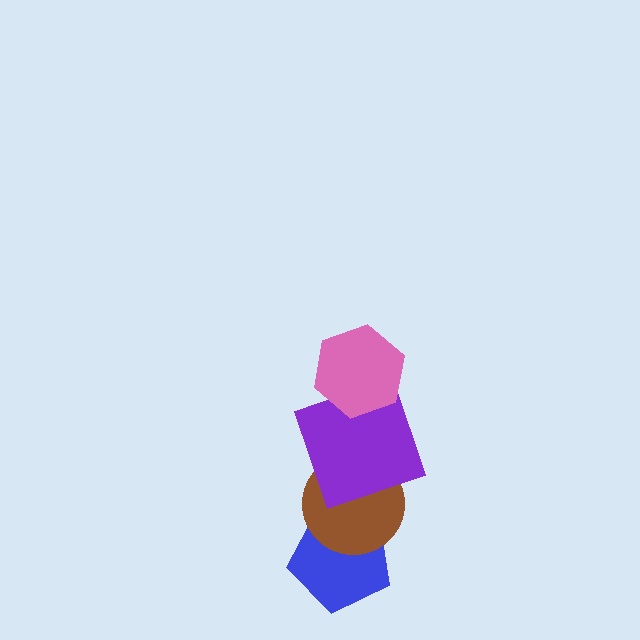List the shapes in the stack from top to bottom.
From top to bottom: the pink hexagon, the purple square, the brown circle, the blue pentagon.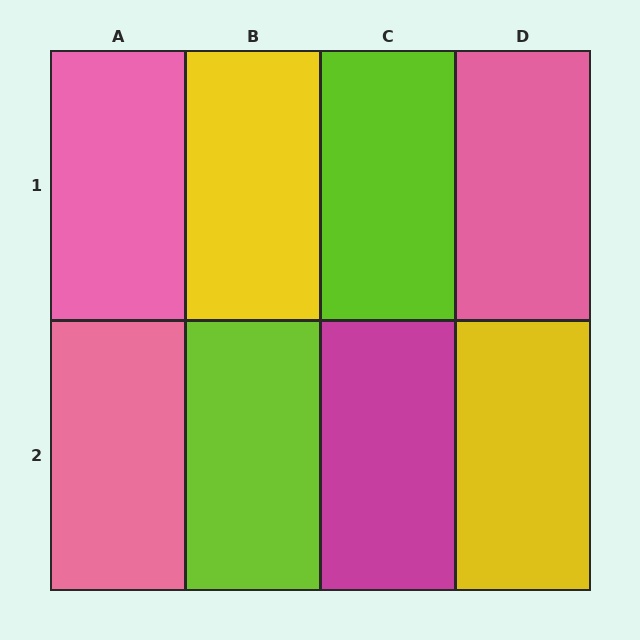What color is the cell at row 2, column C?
Magenta.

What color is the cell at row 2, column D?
Yellow.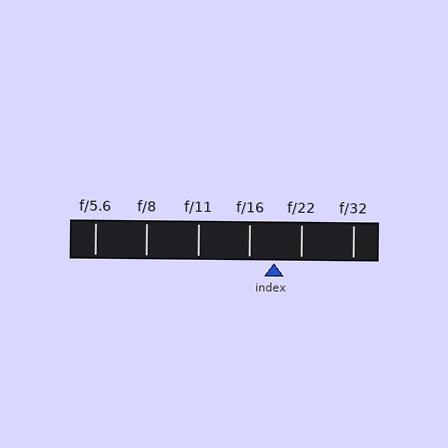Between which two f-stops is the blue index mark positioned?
The index mark is between f/16 and f/22.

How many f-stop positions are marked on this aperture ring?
There are 6 f-stop positions marked.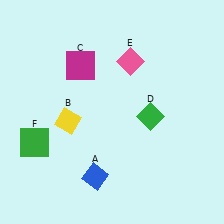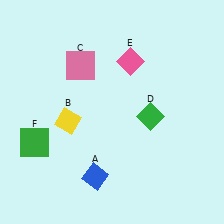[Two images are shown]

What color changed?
The square (C) changed from magenta in Image 1 to pink in Image 2.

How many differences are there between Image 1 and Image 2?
There is 1 difference between the two images.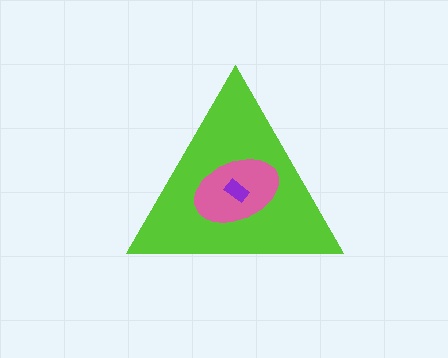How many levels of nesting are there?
3.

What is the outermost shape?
The lime triangle.